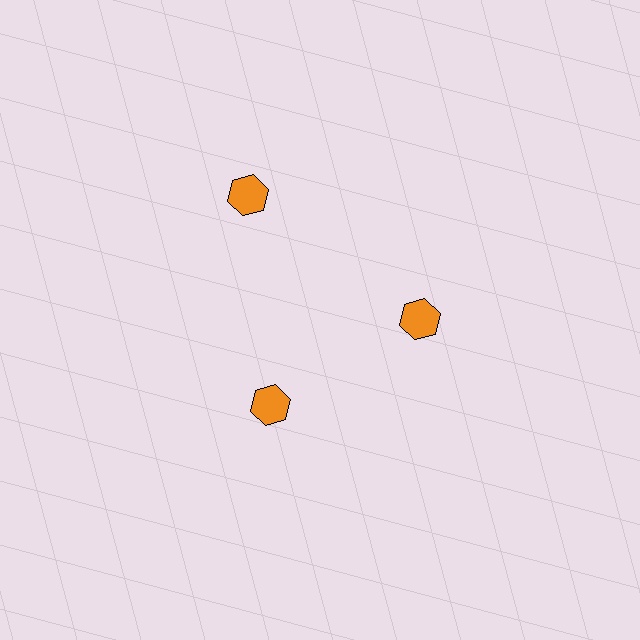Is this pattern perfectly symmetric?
No. The 3 orange hexagons are arranged in a ring, but one element near the 11 o'clock position is pushed outward from the center, breaking the 3-fold rotational symmetry.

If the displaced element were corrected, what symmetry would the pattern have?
It would have 3-fold rotational symmetry — the pattern would map onto itself every 120 degrees.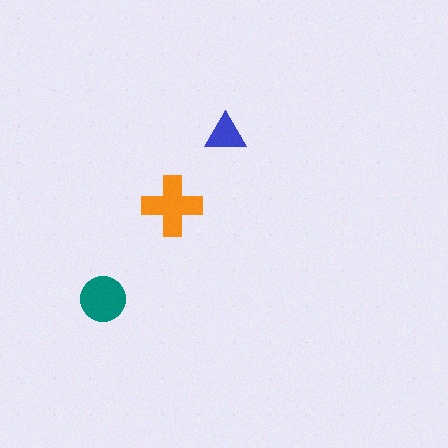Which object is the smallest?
The blue triangle.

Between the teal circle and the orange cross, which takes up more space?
The orange cross.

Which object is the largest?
The orange cross.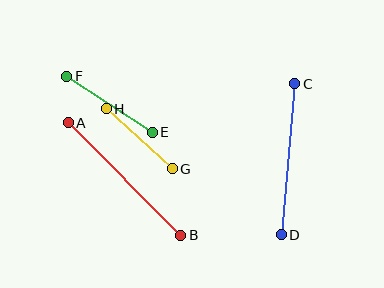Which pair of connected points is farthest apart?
Points A and B are farthest apart.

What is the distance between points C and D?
The distance is approximately 151 pixels.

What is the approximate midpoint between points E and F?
The midpoint is at approximately (109, 104) pixels.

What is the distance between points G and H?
The distance is approximately 89 pixels.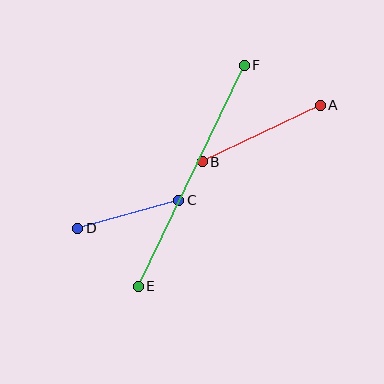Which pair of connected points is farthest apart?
Points E and F are farthest apart.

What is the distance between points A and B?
The distance is approximately 131 pixels.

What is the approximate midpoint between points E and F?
The midpoint is at approximately (191, 176) pixels.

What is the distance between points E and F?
The distance is approximately 245 pixels.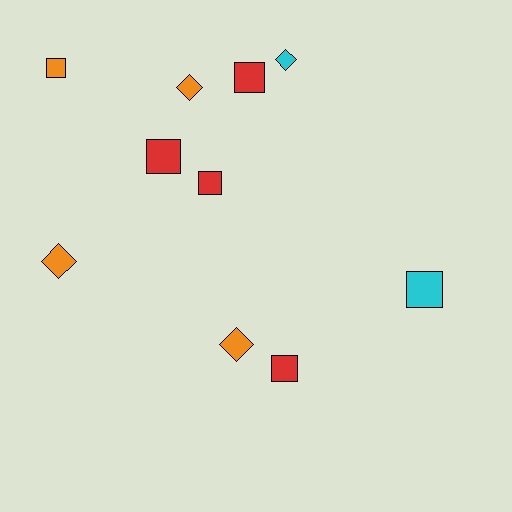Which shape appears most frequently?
Square, with 6 objects.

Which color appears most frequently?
Red, with 4 objects.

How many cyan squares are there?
There is 1 cyan square.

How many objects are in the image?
There are 10 objects.